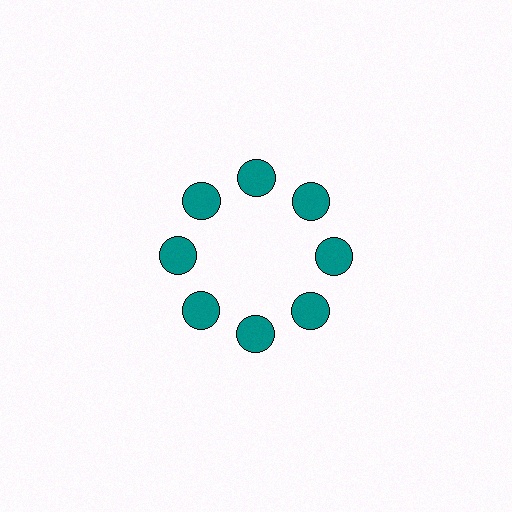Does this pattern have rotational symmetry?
Yes, this pattern has 8-fold rotational symmetry. It looks the same after rotating 45 degrees around the center.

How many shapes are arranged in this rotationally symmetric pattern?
There are 8 shapes, arranged in 8 groups of 1.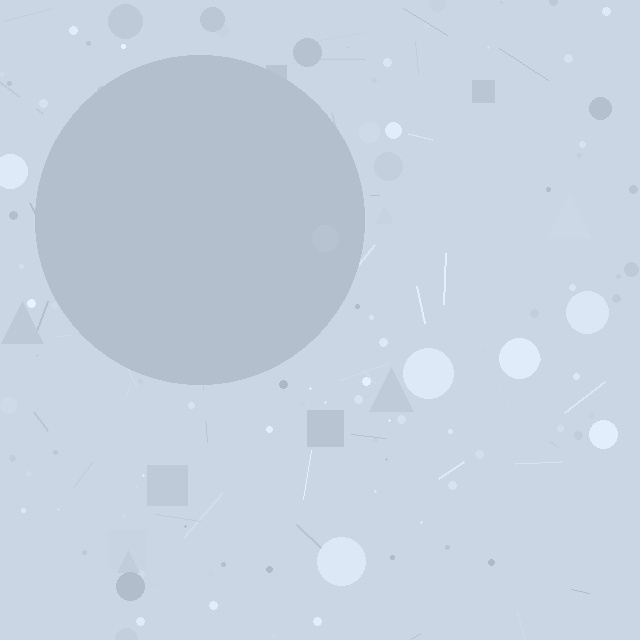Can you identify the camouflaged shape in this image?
The camouflaged shape is a circle.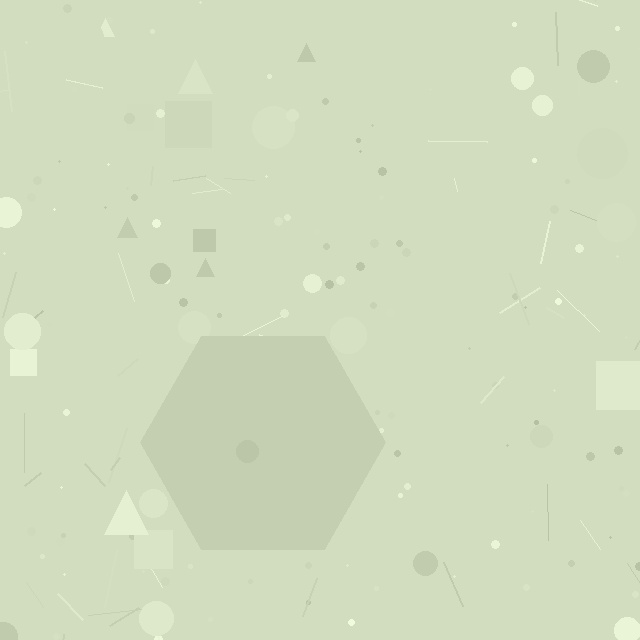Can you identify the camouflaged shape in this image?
The camouflaged shape is a hexagon.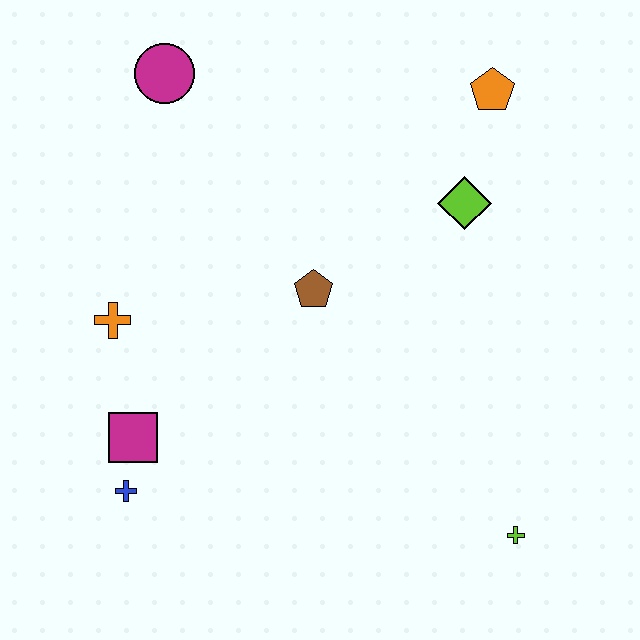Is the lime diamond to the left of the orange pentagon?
Yes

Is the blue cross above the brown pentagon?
No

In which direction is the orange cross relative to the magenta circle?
The orange cross is below the magenta circle.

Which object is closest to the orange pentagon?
The lime diamond is closest to the orange pentagon.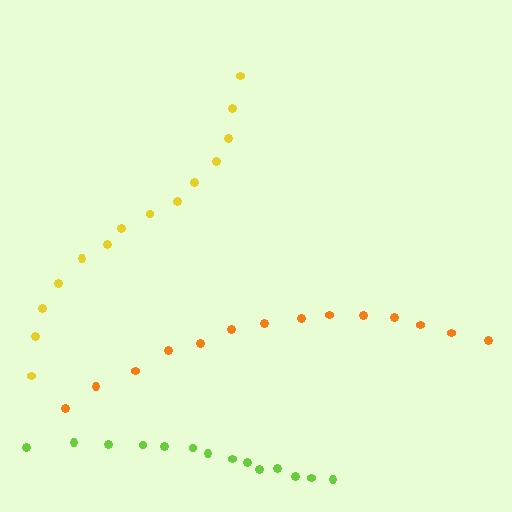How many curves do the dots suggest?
There are 3 distinct paths.